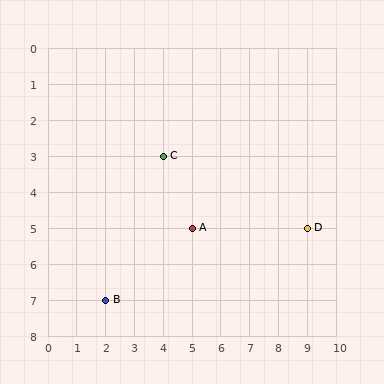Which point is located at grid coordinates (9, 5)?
Point D is at (9, 5).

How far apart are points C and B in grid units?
Points C and B are 2 columns and 4 rows apart (about 4.5 grid units diagonally).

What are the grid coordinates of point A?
Point A is at grid coordinates (5, 5).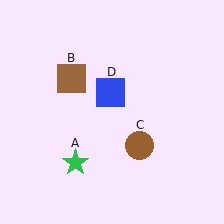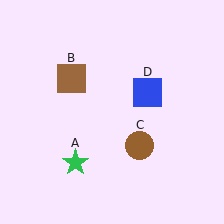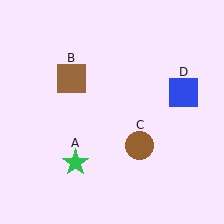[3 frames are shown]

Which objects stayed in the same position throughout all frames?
Green star (object A) and brown square (object B) and brown circle (object C) remained stationary.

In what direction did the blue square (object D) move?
The blue square (object D) moved right.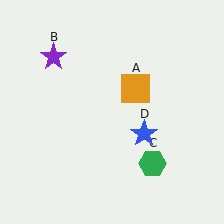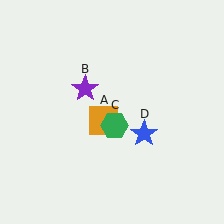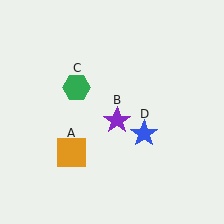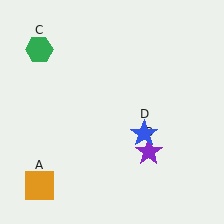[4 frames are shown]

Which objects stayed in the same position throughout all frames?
Blue star (object D) remained stationary.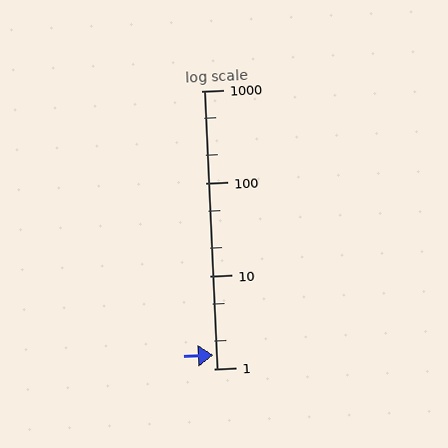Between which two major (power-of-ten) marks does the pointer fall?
The pointer is between 1 and 10.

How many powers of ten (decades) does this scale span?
The scale spans 3 decades, from 1 to 1000.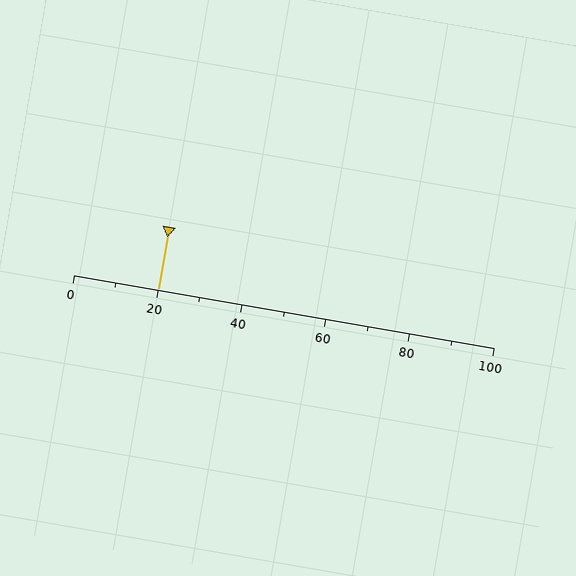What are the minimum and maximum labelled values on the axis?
The axis runs from 0 to 100.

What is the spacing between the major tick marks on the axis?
The major ticks are spaced 20 apart.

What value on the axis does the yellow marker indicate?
The marker indicates approximately 20.